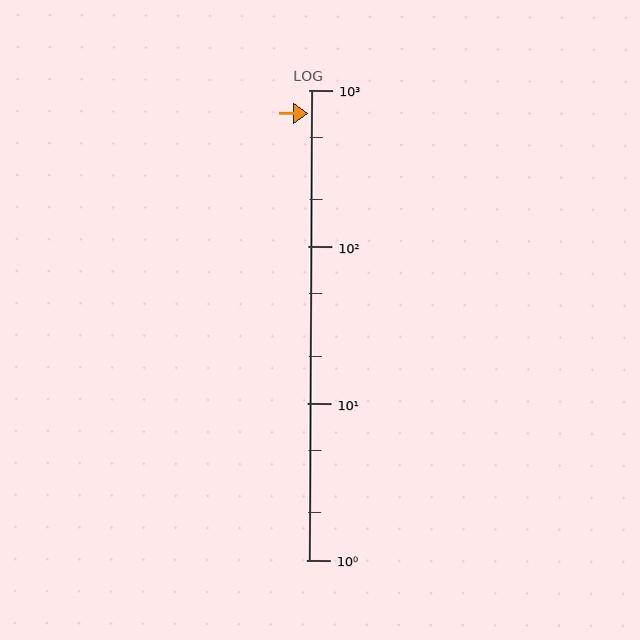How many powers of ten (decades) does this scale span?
The scale spans 3 decades, from 1 to 1000.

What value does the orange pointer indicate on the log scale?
The pointer indicates approximately 710.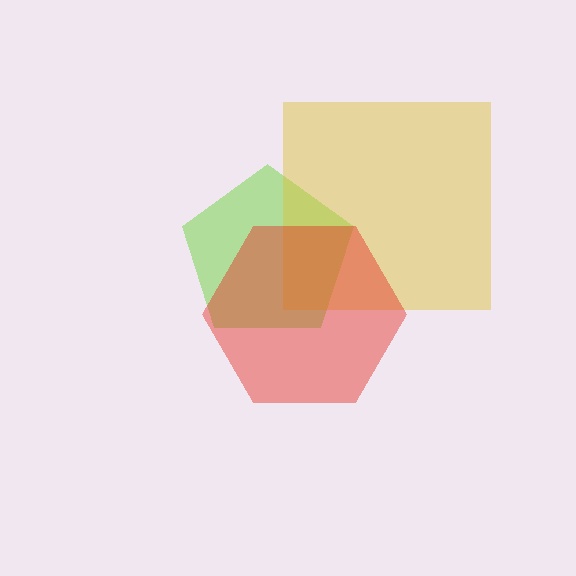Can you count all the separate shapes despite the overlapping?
Yes, there are 3 separate shapes.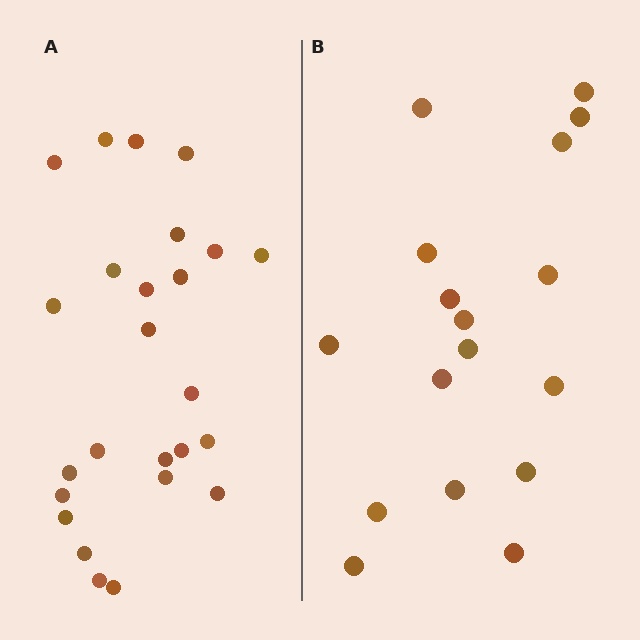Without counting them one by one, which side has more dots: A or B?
Region A (the left region) has more dots.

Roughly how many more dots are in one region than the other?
Region A has roughly 8 or so more dots than region B.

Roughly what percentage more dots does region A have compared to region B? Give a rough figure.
About 45% more.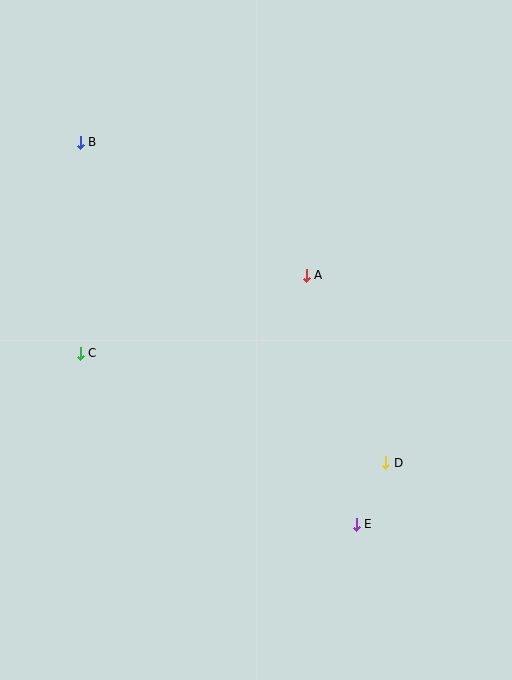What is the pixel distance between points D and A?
The distance between D and A is 204 pixels.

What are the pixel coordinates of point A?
Point A is at (306, 275).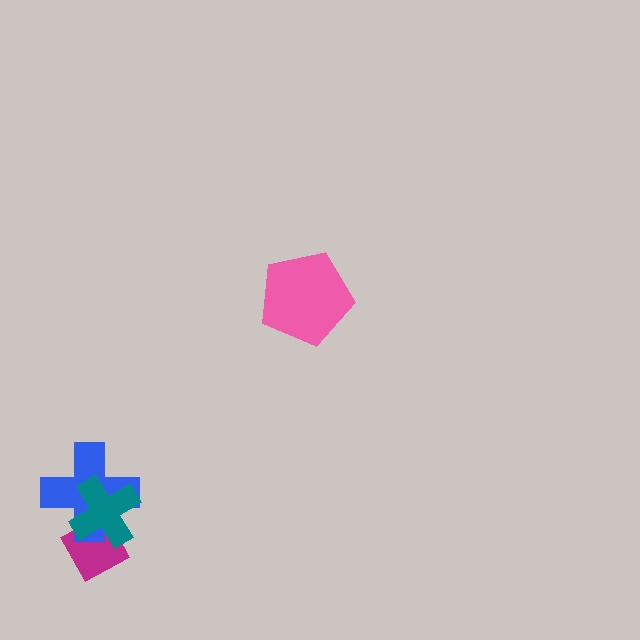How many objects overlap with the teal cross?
2 objects overlap with the teal cross.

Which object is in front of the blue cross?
The teal cross is in front of the blue cross.